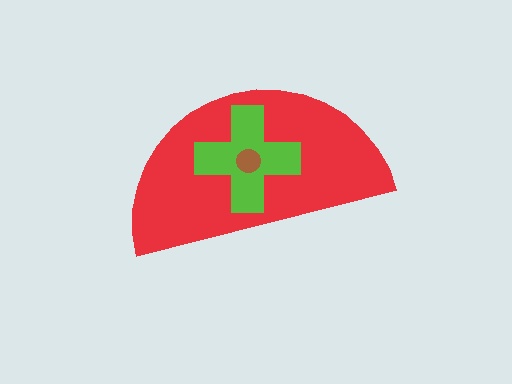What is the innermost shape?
The brown circle.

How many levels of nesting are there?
3.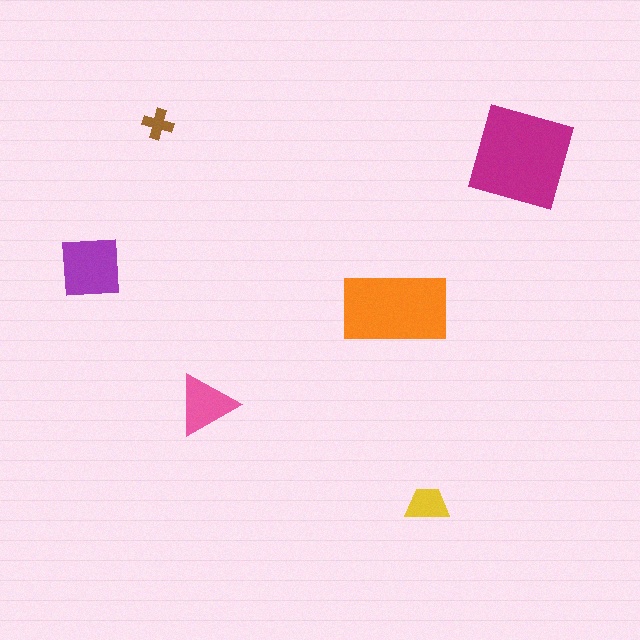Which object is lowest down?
The yellow trapezoid is bottommost.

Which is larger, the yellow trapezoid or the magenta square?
The magenta square.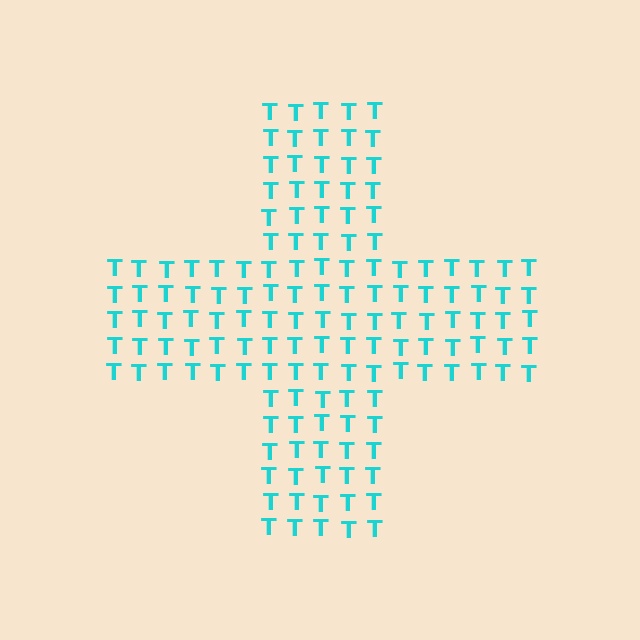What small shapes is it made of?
It is made of small letter T's.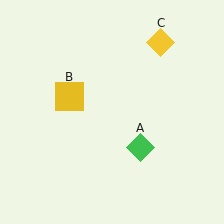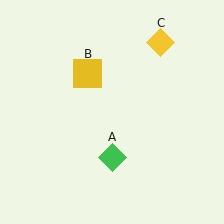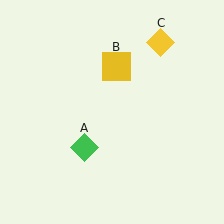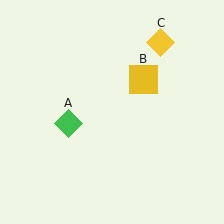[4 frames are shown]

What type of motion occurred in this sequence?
The green diamond (object A), yellow square (object B) rotated clockwise around the center of the scene.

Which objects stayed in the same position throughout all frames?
Yellow diamond (object C) remained stationary.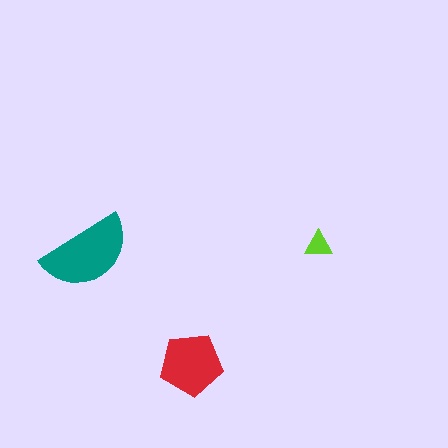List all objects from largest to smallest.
The teal semicircle, the red pentagon, the lime triangle.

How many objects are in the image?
There are 3 objects in the image.